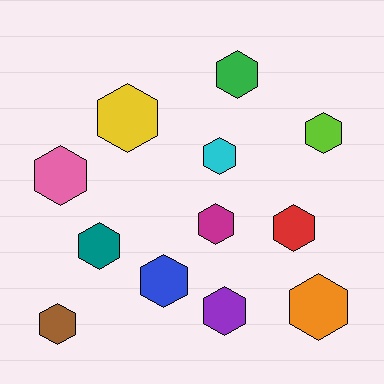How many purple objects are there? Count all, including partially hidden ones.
There is 1 purple object.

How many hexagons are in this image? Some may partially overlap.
There are 12 hexagons.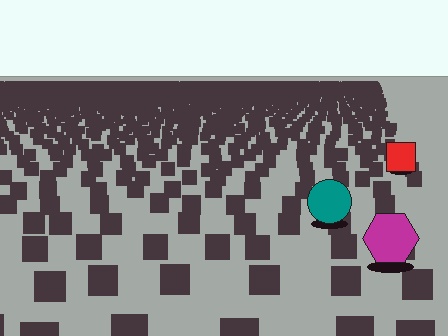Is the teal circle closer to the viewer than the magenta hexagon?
No. The magenta hexagon is closer — you can tell from the texture gradient: the ground texture is coarser near it.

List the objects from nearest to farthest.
From nearest to farthest: the magenta hexagon, the teal circle, the red square.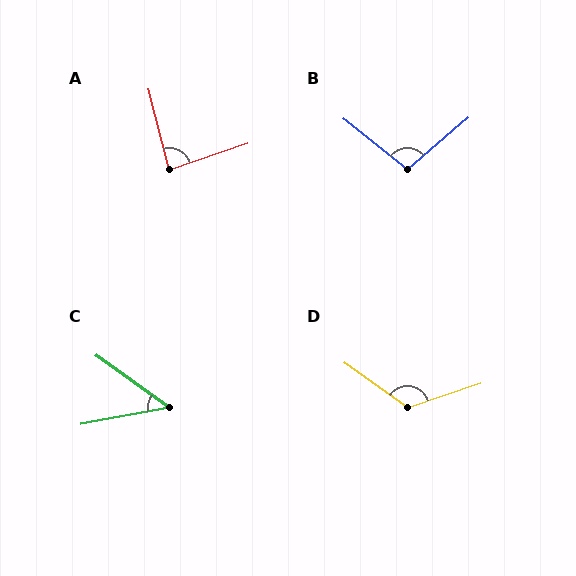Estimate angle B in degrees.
Approximately 101 degrees.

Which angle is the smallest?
C, at approximately 46 degrees.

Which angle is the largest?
D, at approximately 126 degrees.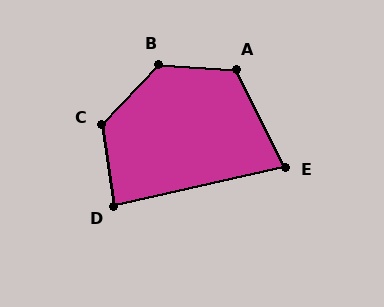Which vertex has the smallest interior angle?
E, at approximately 76 degrees.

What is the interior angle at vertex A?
Approximately 121 degrees (obtuse).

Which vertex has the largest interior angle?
B, at approximately 130 degrees.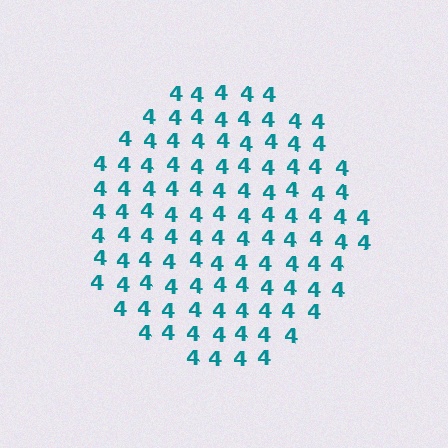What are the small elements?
The small elements are digit 4's.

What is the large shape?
The large shape is a circle.